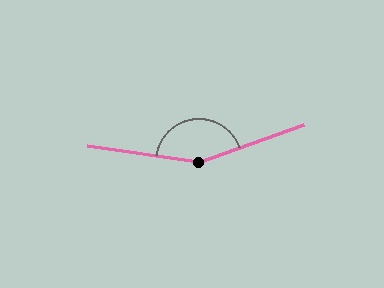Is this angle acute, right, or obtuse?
It is obtuse.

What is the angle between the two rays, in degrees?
Approximately 153 degrees.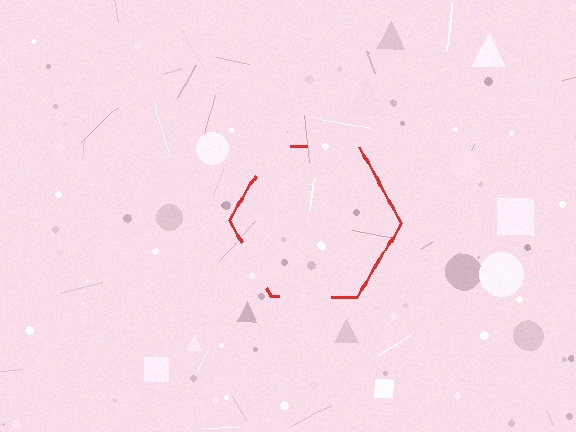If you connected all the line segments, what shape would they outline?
They would outline a hexagon.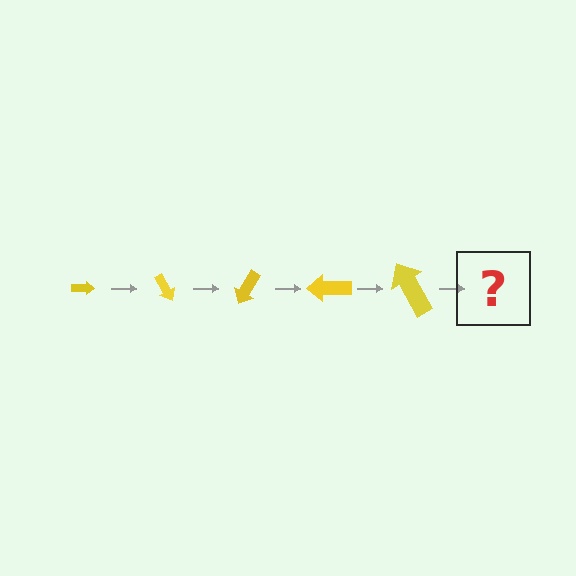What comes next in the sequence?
The next element should be an arrow, larger than the previous one and rotated 300 degrees from the start.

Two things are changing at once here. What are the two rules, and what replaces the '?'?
The two rules are that the arrow grows larger each step and it rotates 60 degrees each step. The '?' should be an arrow, larger than the previous one and rotated 300 degrees from the start.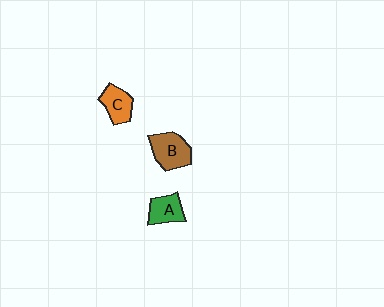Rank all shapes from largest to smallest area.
From largest to smallest: B (brown), C (orange), A (green).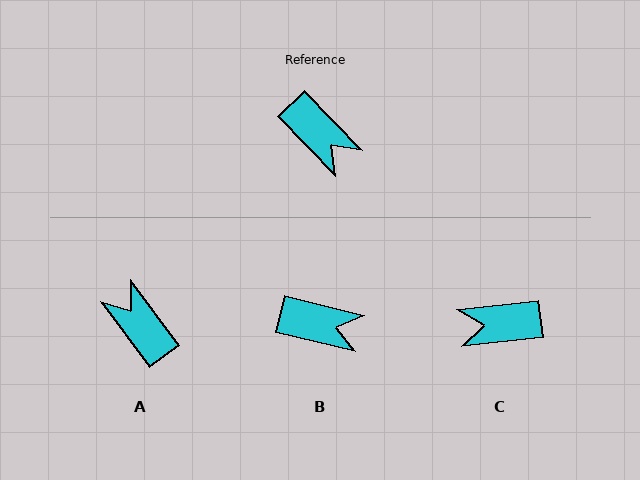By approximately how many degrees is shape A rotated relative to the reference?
Approximately 173 degrees counter-clockwise.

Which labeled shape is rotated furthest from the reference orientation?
A, about 173 degrees away.